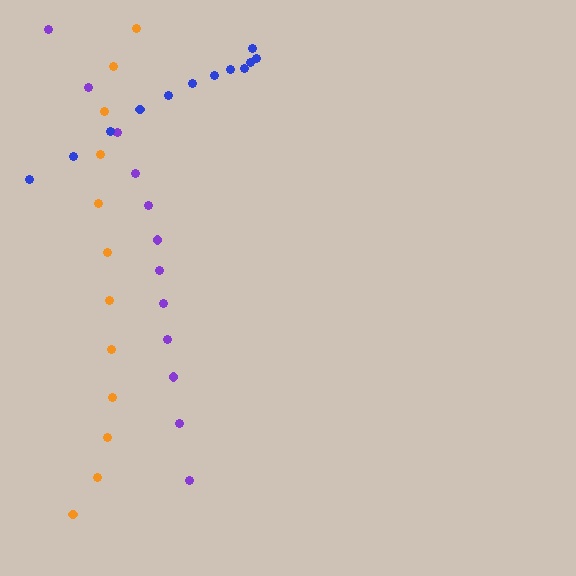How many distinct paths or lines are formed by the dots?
There are 3 distinct paths.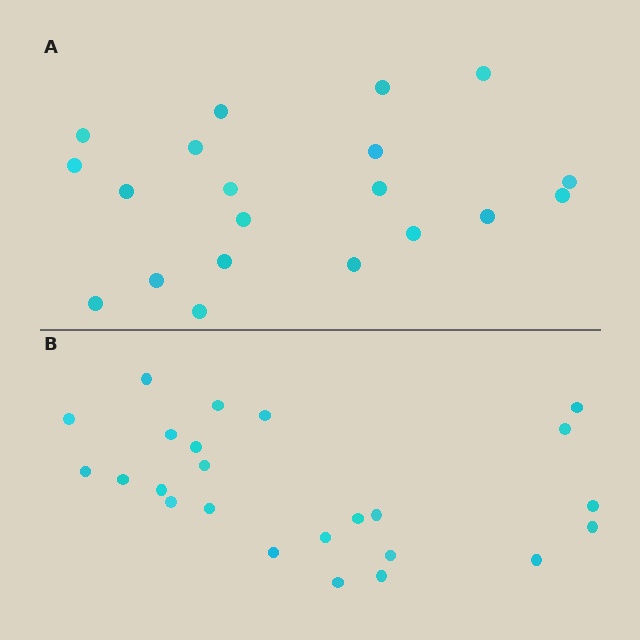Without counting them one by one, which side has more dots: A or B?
Region B (the bottom region) has more dots.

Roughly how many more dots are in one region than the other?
Region B has about 4 more dots than region A.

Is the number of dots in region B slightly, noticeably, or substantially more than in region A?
Region B has only slightly more — the two regions are fairly close. The ratio is roughly 1.2 to 1.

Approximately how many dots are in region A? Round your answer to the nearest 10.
About 20 dots.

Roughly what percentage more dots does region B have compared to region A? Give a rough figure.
About 20% more.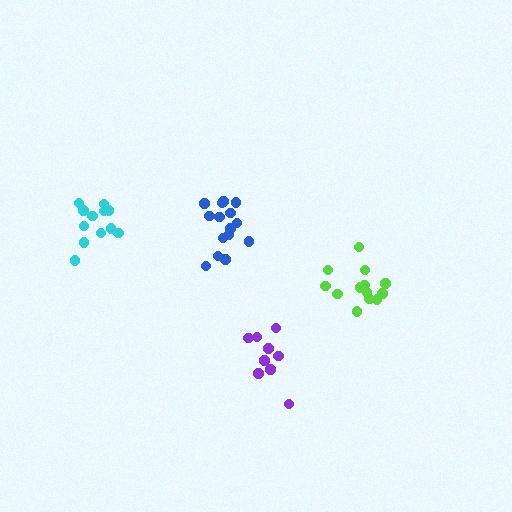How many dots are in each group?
Group 1: 12 dots, Group 2: 9 dots, Group 3: 15 dots, Group 4: 13 dots (49 total).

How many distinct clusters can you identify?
There are 4 distinct clusters.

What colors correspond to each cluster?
The clusters are colored: cyan, purple, blue, lime.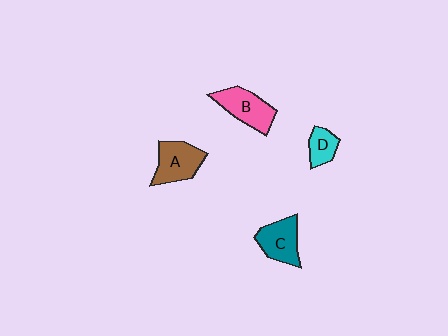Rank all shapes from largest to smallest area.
From largest to smallest: B (pink), A (brown), C (teal), D (cyan).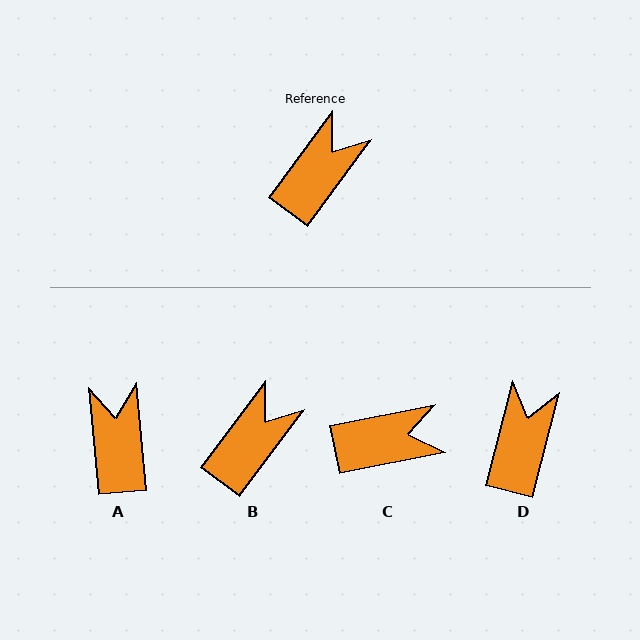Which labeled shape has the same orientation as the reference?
B.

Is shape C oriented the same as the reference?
No, it is off by about 42 degrees.